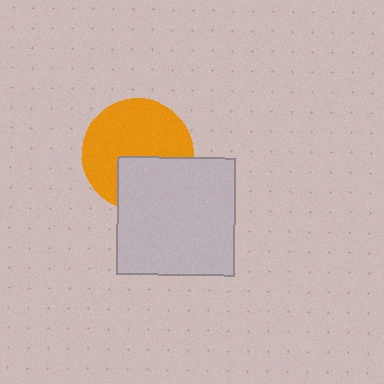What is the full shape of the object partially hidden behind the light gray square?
The partially hidden object is an orange circle.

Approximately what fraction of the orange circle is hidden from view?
Roughly 34% of the orange circle is hidden behind the light gray square.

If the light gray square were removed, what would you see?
You would see the complete orange circle.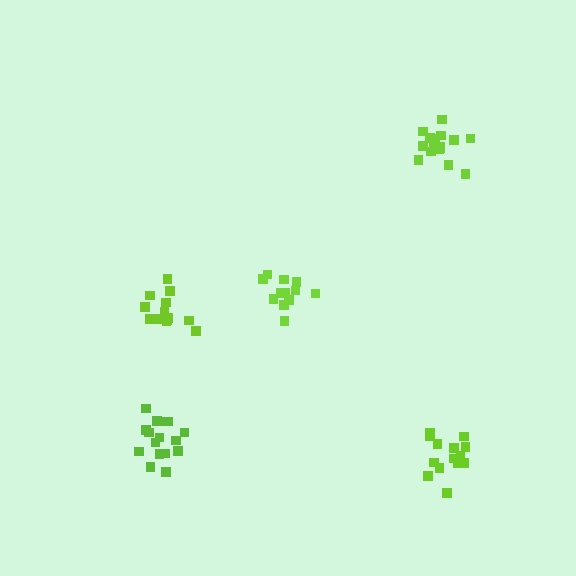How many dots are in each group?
Group 1: 16 dots, Group 2: 12 dots, Group 3: 13 dots, Group 4: 14 dots, Group 5: 16 dots (71 total).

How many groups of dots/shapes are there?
There are 5 groups.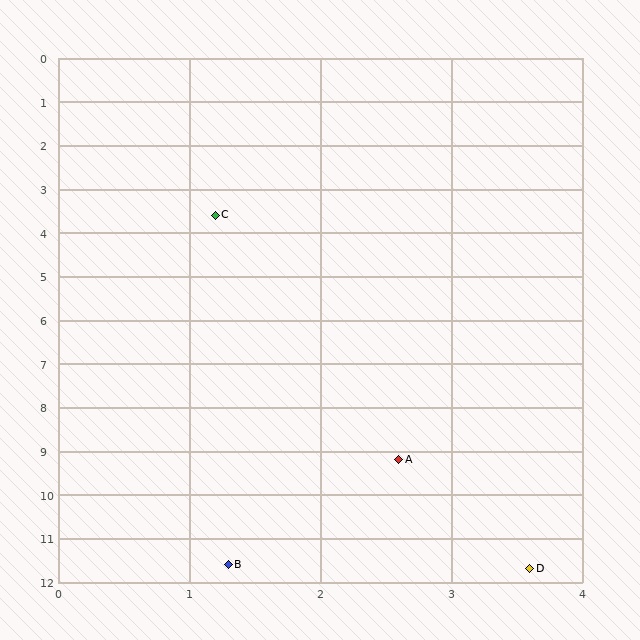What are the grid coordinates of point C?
Point C is at approximately (1.2, 3.6).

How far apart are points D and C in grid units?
Points D and C are about 8.4 grid units apart.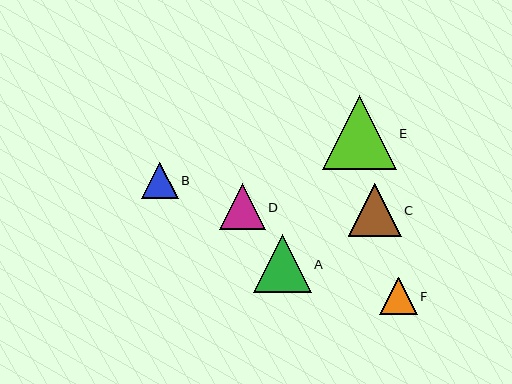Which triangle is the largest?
Triangle E is the largest with a size of approximately 74 pixels.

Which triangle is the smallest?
Triangle B is the smallest with a size of approximately 36 pixels.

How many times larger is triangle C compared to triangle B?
Triangle C is approximately 1.5 times the size of triangle B.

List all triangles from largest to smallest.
From largest to smallest: E, A, C, D, F, B.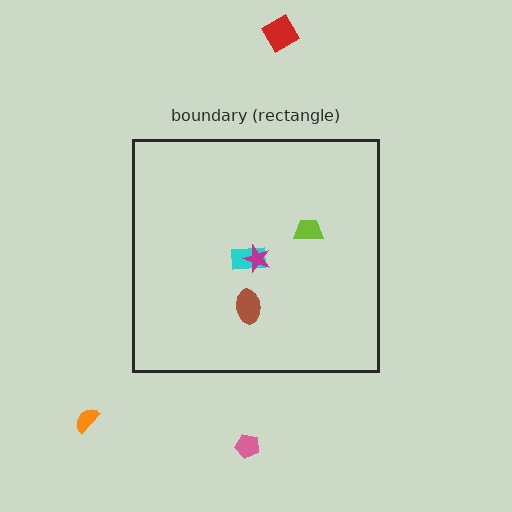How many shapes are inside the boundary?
4 inside, 3 outside.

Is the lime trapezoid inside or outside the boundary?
Inside.